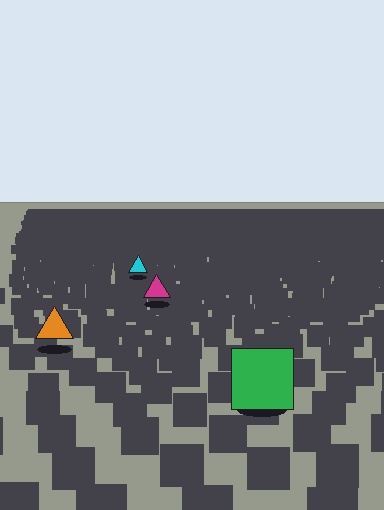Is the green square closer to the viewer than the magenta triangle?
Yes. The green square is closer — you can tell from the texture gradient: the ground texture is coarser near it.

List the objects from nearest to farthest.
From nearest to farthest: the green square, the orange triangle, the magenta triangle, the cyan triangle.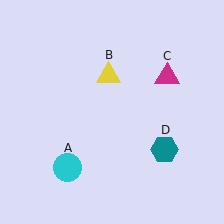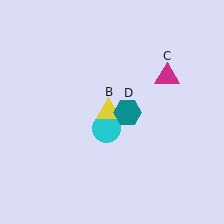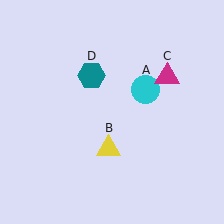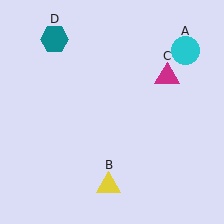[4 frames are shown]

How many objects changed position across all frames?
3 objects changed position: cyan circle (object A), yellow triangle (object B), teal hexagon (object D).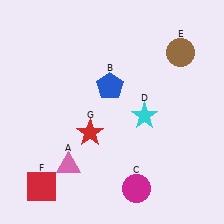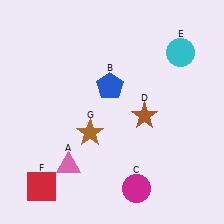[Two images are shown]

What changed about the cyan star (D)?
In Image 1, D is cyan. In Image 2, it changed to brown.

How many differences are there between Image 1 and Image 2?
There are 3 differences between the two images.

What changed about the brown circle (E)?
In Image 1, E is brown. In Image 2, it changed to cyan.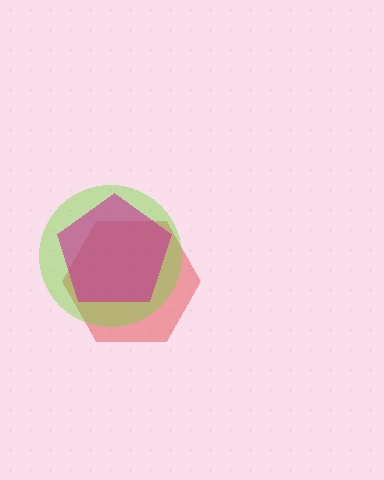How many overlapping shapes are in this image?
There are 3 overlapping shapes in the image.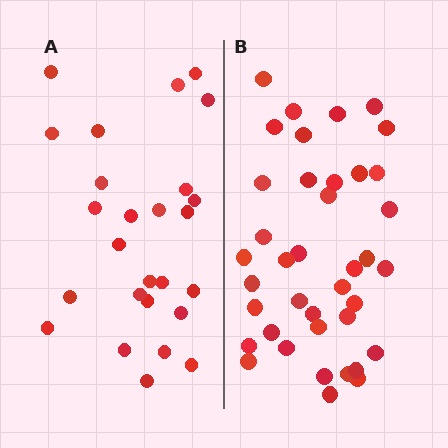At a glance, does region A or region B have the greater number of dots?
Region B (the right region) has more dots.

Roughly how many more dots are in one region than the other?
Region B has approximately 15 more dots than region A.